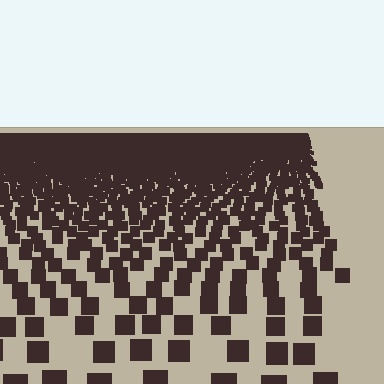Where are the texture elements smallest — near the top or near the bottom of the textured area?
Near the top.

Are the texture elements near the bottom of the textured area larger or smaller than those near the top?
Larger. Near the bottom, elements are closer to the viewer and appear at a bigger on-screen size.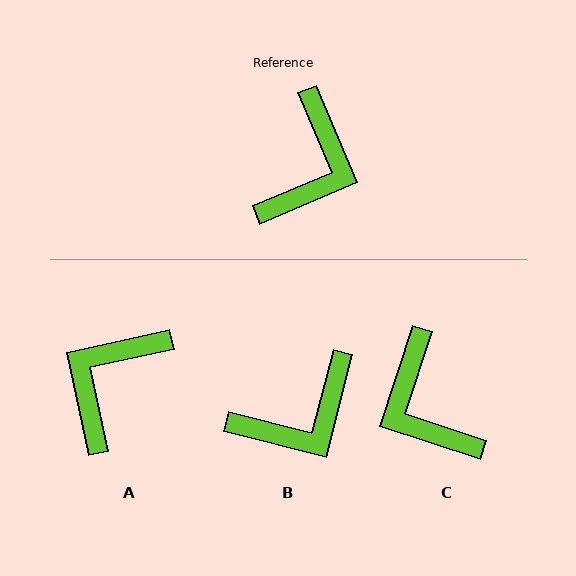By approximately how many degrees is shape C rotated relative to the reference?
Approximately 131 degrees clockwise.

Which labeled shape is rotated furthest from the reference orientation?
A, about 169 degrees away.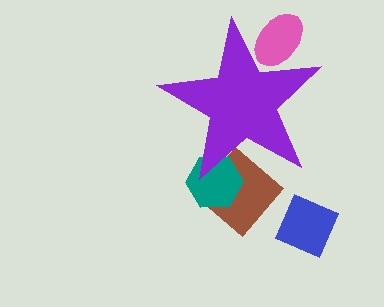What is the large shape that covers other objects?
A purple star.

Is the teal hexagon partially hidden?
Yes, the teal hexagon is partially hidden behind the purple star.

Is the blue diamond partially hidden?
No, the blue diamond is fully visible.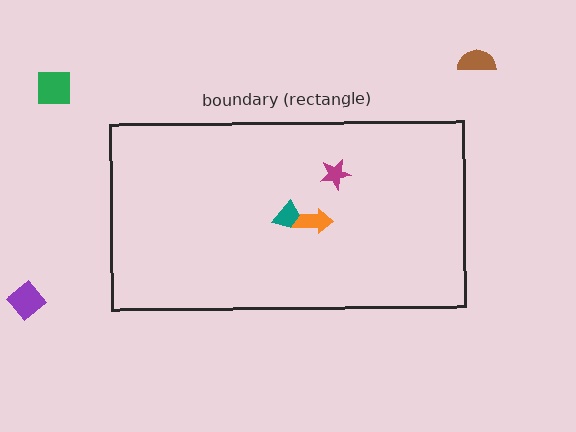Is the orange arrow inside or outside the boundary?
Inside.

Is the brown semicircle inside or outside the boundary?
Outside.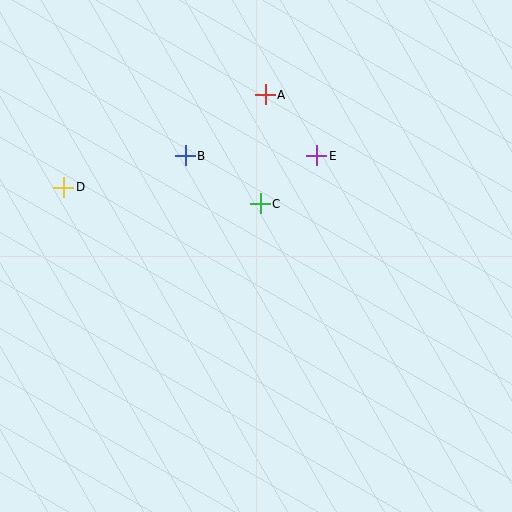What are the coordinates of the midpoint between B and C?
The midpoint between B and C is at (223, 180).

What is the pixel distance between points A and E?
The distance between A and E is 80 pixels.